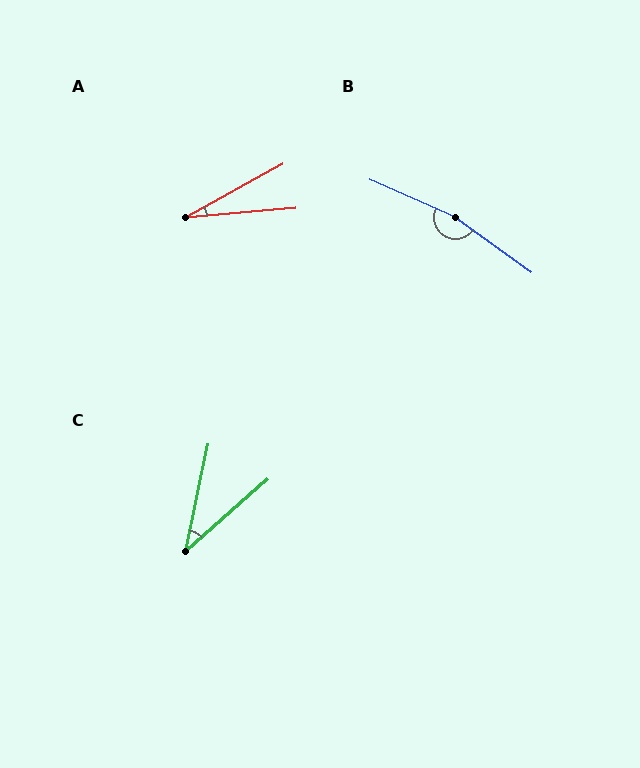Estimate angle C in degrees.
Approximately 37 degrees.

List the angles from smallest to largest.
A (24°), C (37°), B (167°).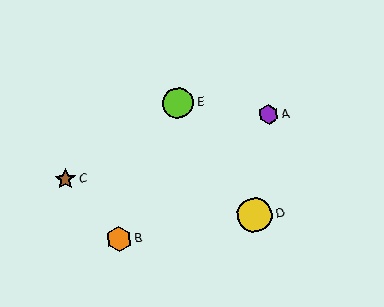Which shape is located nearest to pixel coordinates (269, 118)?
The purple hexagon (labeled A) at (269, 115) is nearest to that location.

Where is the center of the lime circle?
The center of the lime circle is at (178, 103).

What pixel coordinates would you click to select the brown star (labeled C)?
Click at (65, 179) to select the brown star C.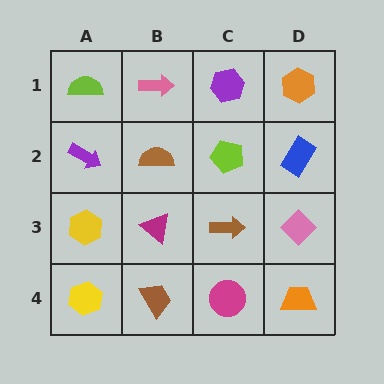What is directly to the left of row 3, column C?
A magenta triangle.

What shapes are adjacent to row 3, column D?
A blue rectangle (row 2, column D), an orange trapezoid (row 4, column D), a brown arrow (row 3, column C).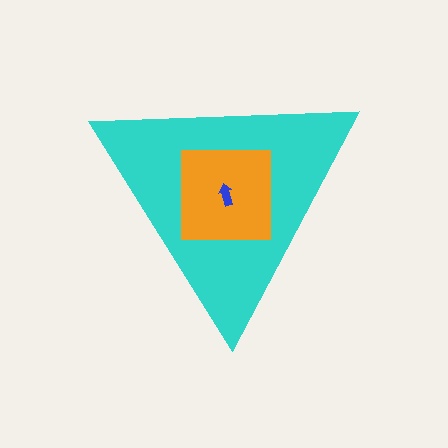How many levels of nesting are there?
3.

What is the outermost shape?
The cyan triangle.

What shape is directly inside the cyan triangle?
The orange square.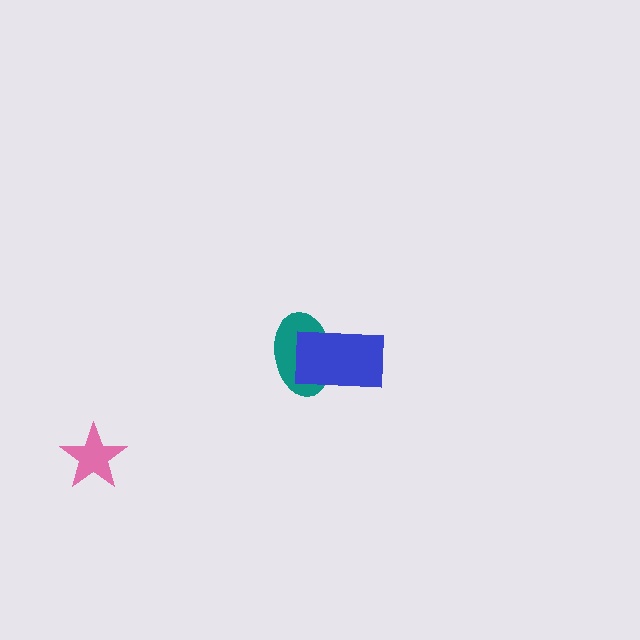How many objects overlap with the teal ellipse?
1 object overlaps with the teal ellipse.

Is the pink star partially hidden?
No, no other shape covers it.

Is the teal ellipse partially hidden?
Yes, it is partially covered by another shape.